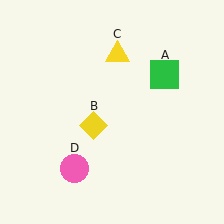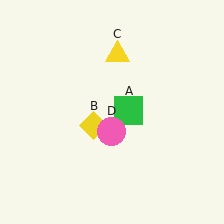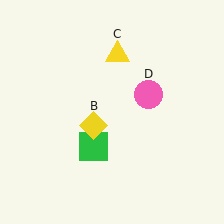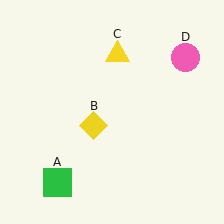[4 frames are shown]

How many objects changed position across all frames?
2 objects changed position: green square (object A), pink circle (object D).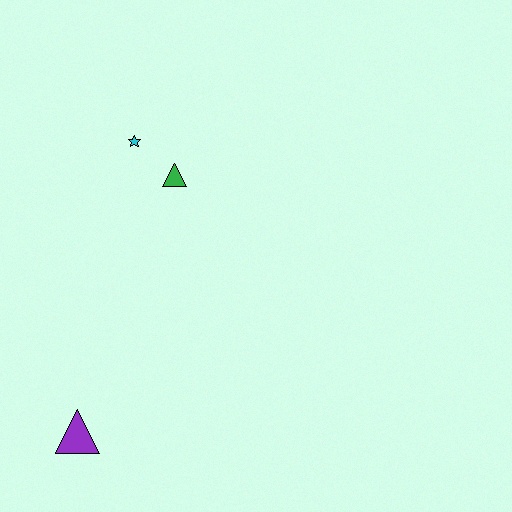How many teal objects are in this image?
There are no teal objects.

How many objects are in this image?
There are 3 objects.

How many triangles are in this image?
There are 2 triangles.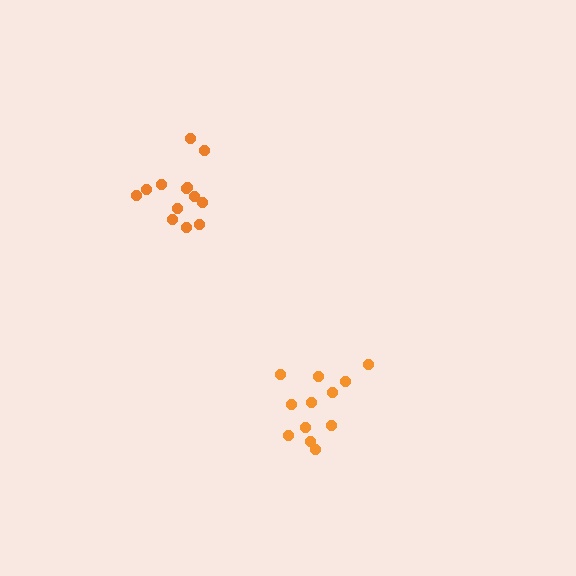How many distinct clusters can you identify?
There are 2 distinct clusters.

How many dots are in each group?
Group 1: 12 dots, Group 2: 13 dots (25 total).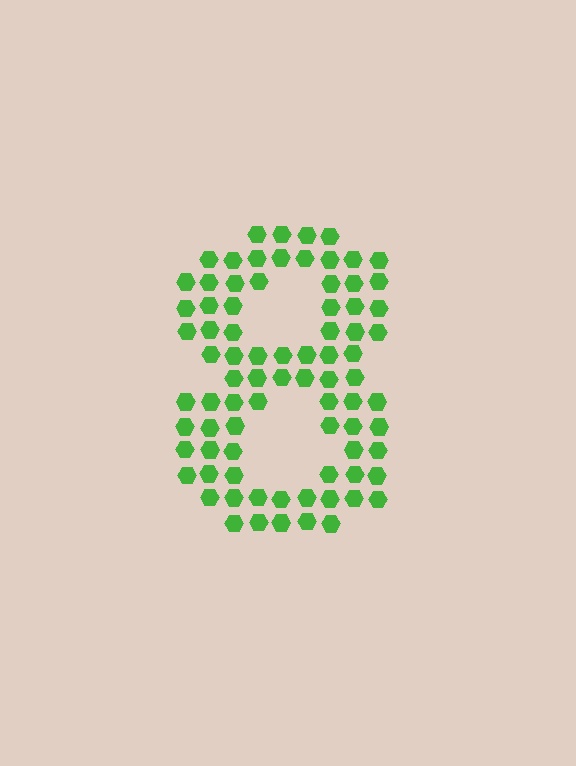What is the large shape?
The large shape is the digit 8.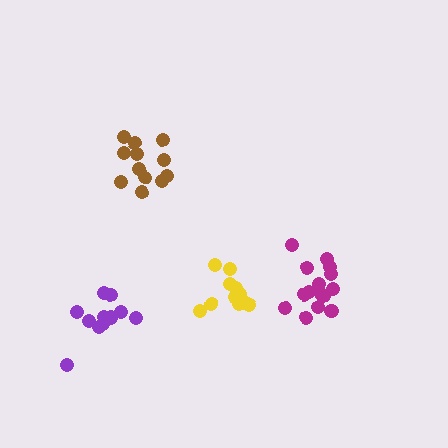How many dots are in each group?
Group 1: 11 dots, Group 2: 12 dots, Group 3: 15 dots, Group 4: 11 dots (49 total).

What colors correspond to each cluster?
The clusters are colored: purple, brown, magenta, yellow.